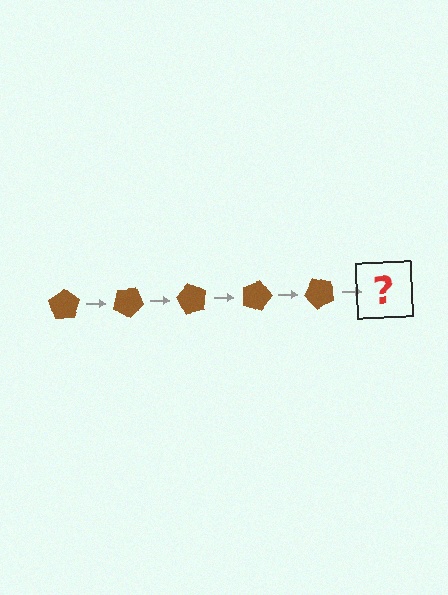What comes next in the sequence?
The next element should be a brown pentagon rotated 150 degrees.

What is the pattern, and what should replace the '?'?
The pattern is that the pentagon rotates 30 degrees each step. The '?' should be a brown pentagon rotated 150 degrees.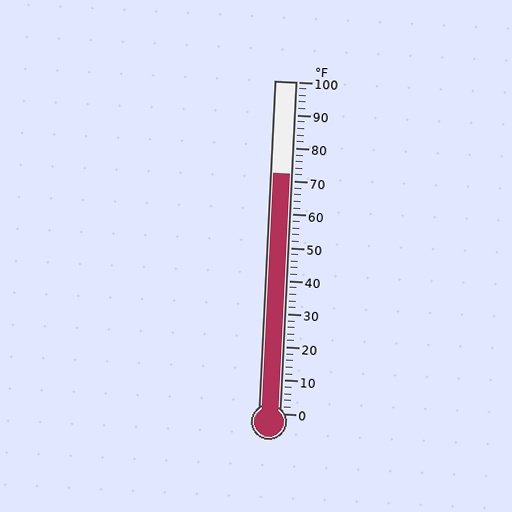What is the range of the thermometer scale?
The thermometer scale ranges from 0°F to 100°F.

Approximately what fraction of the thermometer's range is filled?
The thermometer is filled to approximately 70% of its range.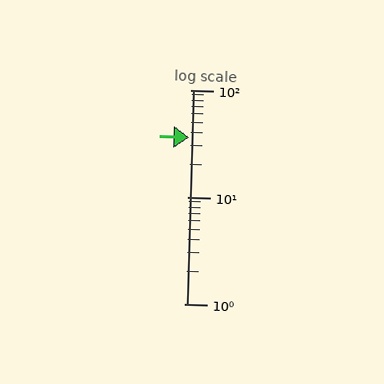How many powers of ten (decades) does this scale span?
The scale spans 2 decades, from 1 to 100.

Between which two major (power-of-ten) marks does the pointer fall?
The pointer is between 10 and 100.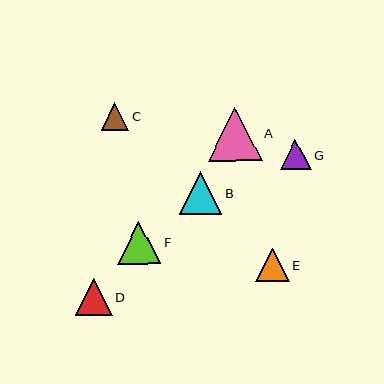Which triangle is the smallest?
Triangle C is the smallest with a size of approximately 28 pixels.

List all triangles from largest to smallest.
From largest to smallest: A, F, B, D, E, G, C.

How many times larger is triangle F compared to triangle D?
Triangle F is approximately 1.2 times the size of triangle D.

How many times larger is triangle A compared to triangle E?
Triangle A is approximately 1.6 times the size of triangle E.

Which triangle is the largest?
Triangle A is the largest with a size of approximately 54 pixels.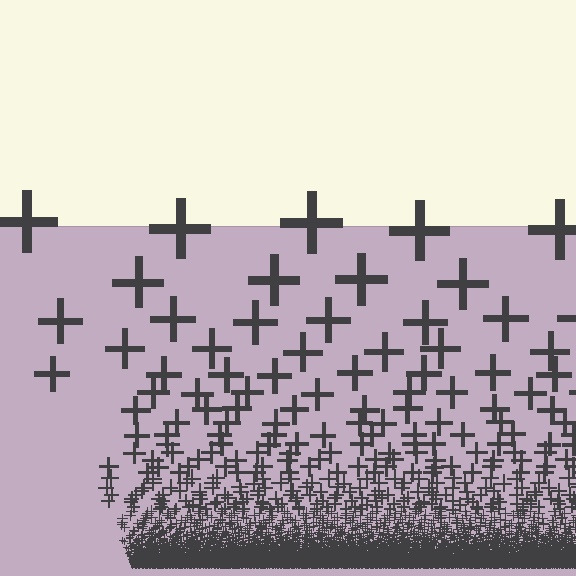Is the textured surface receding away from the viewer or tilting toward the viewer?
The surface appears to tilt toward the viewer. Texture elements get larger and sparser toward the top.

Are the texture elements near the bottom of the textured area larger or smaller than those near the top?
Smaller. The gradient is inverted — elements near the bottom are smaller and denser.